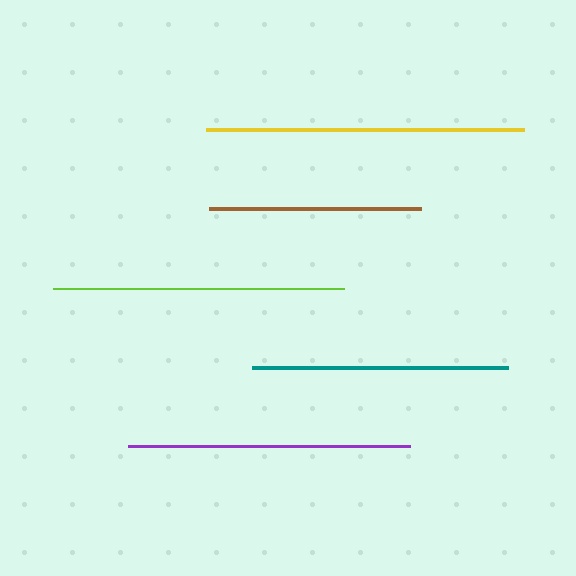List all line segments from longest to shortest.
From longest to shortest: yellow, lime, purple, teal, brown.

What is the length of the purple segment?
The purple segment is approximately 282 pixels long.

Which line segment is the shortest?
The brown line is the shortest at approximately 212 pixels.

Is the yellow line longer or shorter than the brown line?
The yellow line is longer than the brown line.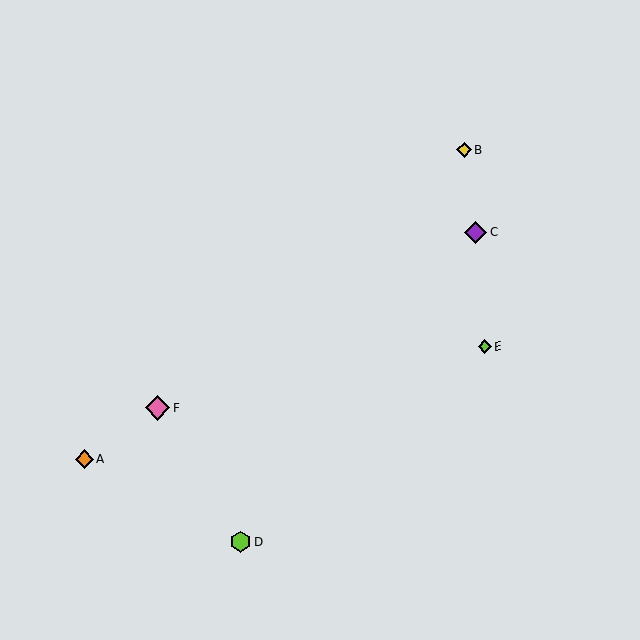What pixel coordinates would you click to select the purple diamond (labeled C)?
Click at (475, 232) to select the purple diamond C.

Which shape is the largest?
The pink diamond (labeled F) is the largest.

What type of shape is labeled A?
Shape A is an orange diamond.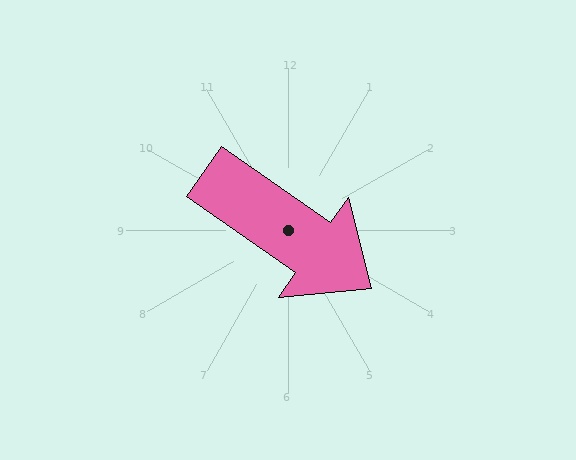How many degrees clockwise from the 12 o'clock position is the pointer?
Approximately 125 degrees.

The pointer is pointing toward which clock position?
Roughly 4 o'clock.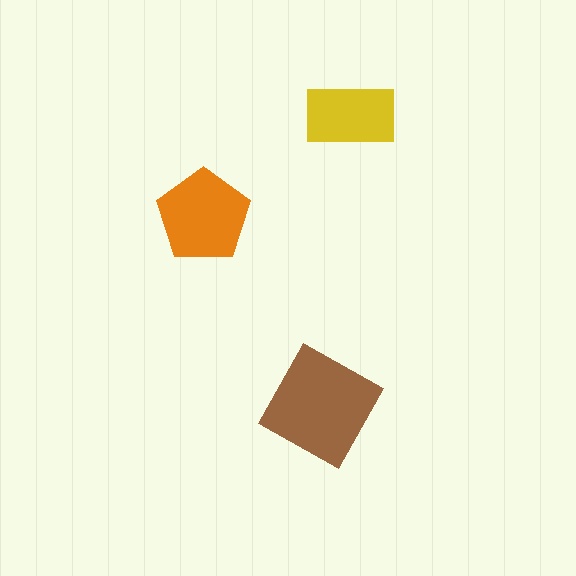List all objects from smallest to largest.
The yellow rectangle, the orange pentagon, the brown diamond.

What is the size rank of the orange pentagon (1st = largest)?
2nd.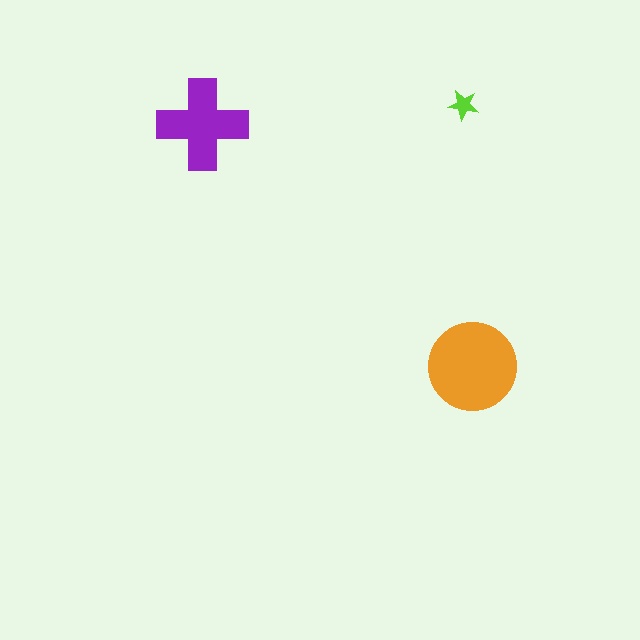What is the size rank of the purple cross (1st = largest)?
2nd.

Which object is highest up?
The lime star is topmost.